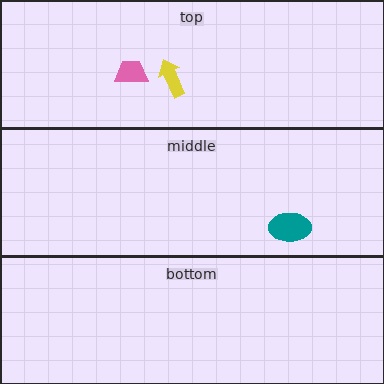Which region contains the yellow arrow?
The top region.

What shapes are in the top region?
The yellow arrow, the pink trapezoid.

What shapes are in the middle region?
The teal ellipse.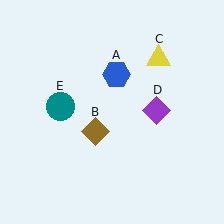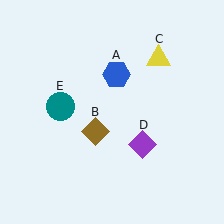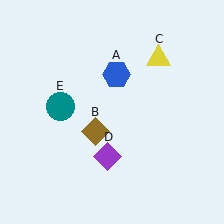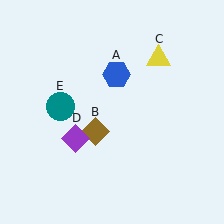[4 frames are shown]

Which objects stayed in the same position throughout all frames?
Blue hexagon (object A) and brown diamond (object B) and yellow triangle (object C) and teal circle (object E) remained stationary.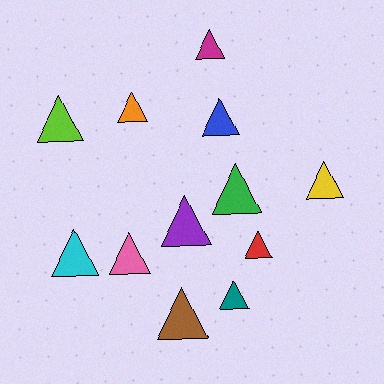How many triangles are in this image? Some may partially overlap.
There are 12 triangles.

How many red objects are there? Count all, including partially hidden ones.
There is 1 red object.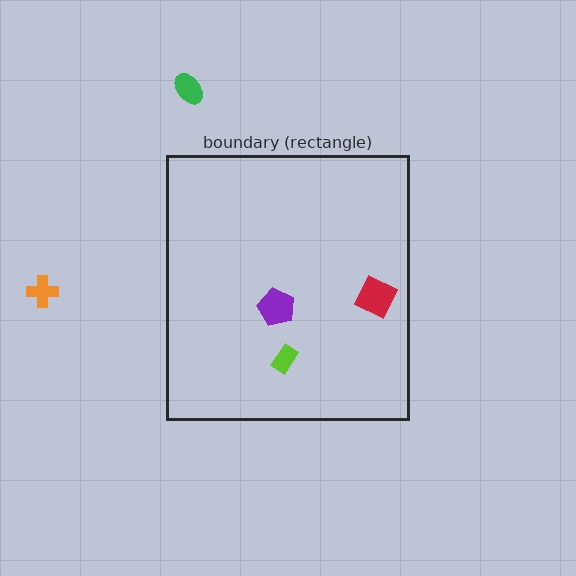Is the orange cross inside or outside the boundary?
Outside.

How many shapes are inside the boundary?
3 inside, 2 outside.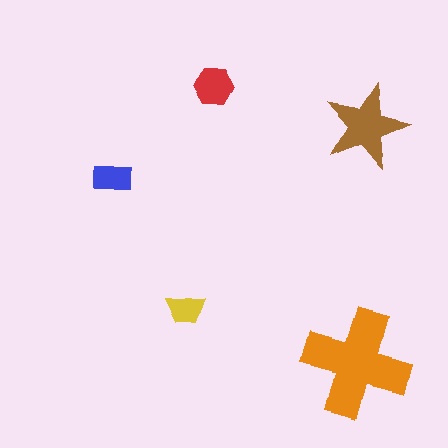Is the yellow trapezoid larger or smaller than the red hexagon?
Smaller.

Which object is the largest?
The orange cross.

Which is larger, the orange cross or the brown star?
The orange cross.